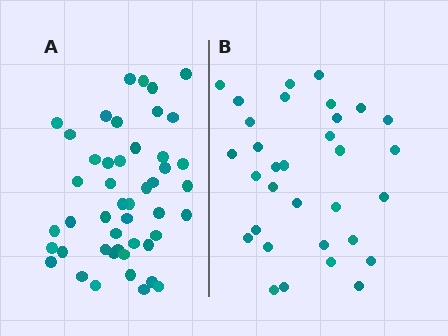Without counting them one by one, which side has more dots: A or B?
Region A (the left region) has more dots.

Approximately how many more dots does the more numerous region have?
Region A has approximately 15 more dots than region B.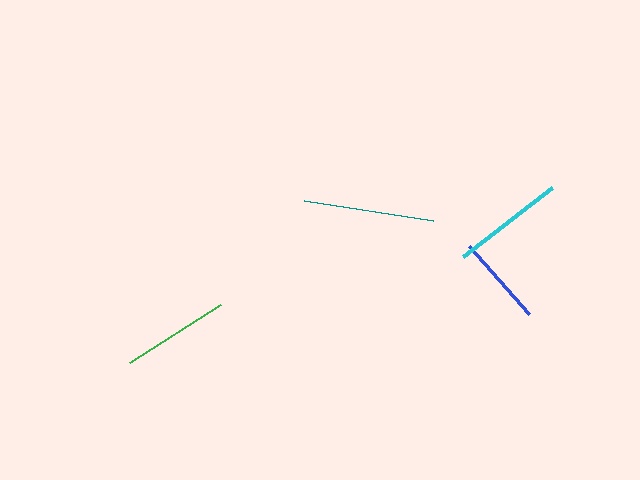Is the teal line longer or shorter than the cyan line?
The teal line is longer than the cyan line.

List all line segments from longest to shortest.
From longest to shortest: teal, cyan, green, blue.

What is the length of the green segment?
The green segment is approximately 108 pixels long.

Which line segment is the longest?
The teal line is the longest at approximately 130 pixels.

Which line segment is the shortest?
The blue line is the shortest at approximately 91 pixels.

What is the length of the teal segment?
The teal segment is approximately 130 pixels long.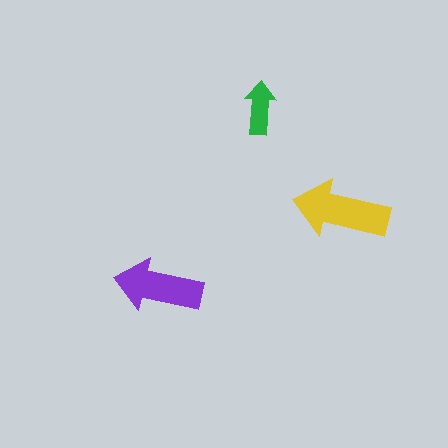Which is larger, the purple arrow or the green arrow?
The purple one.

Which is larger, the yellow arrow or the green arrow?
The yellow one.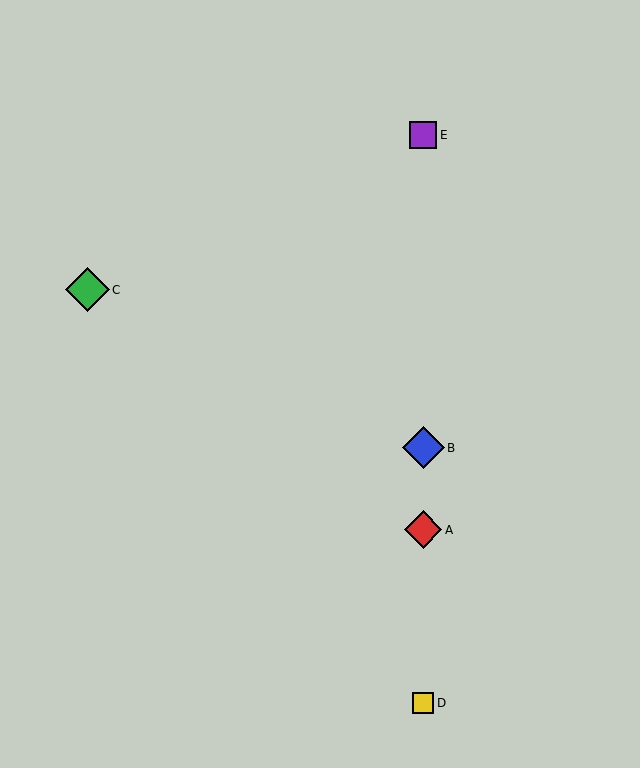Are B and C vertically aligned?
No, B is at x≈423 and C is at x≈88.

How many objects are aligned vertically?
4 objects (A, B, D, E) are aligned vertically.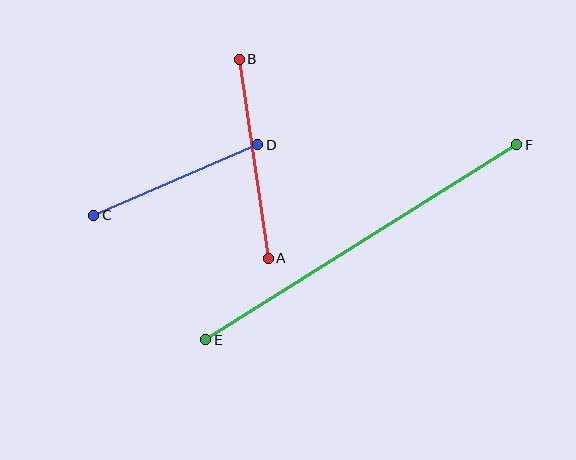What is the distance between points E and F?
The distance is approximately 367 pixels.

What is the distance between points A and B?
The distance is approximately 201 pixels.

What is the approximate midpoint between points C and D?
The midpoint is at approximately (176, 180) pixels.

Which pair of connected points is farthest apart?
Points E and F are farthest apart.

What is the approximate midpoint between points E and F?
The midpoint is at approximately (361, 242) pixels.